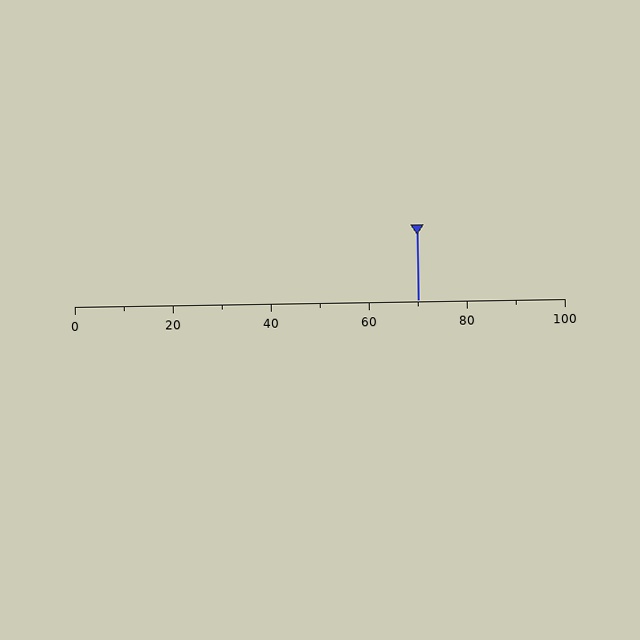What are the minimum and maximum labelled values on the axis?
The axis runs from 0 to 100.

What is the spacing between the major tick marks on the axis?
The major ticks are spaced 20 apart.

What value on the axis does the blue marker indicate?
The marker indicates approximately 70.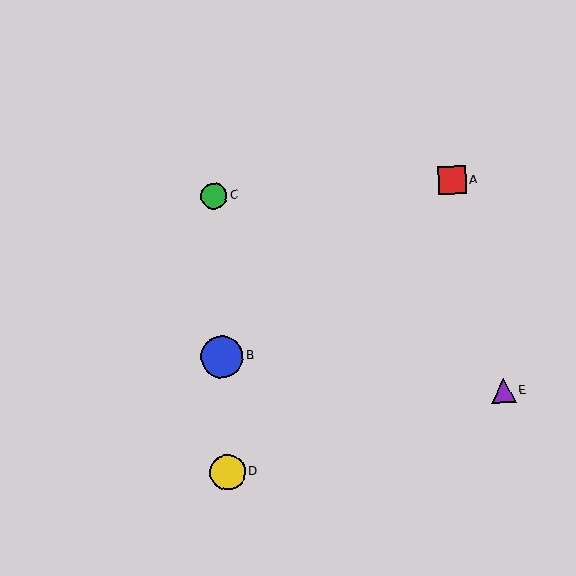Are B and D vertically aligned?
Yes, both are at x≈222.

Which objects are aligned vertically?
Objects B, C, D are aligned vertically.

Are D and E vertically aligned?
No, D is at x≈228 and E is at x≈503.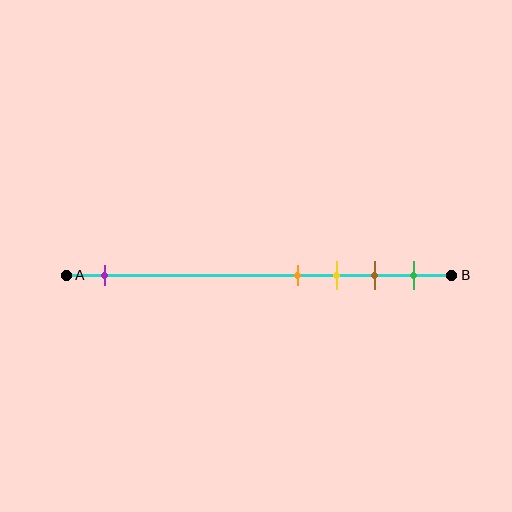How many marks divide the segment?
There are 5 marks dividing the segment.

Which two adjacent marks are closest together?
The orange and yellow marks are the closest adjacent pair.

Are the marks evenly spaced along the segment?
No, the marks are not evenly spaced.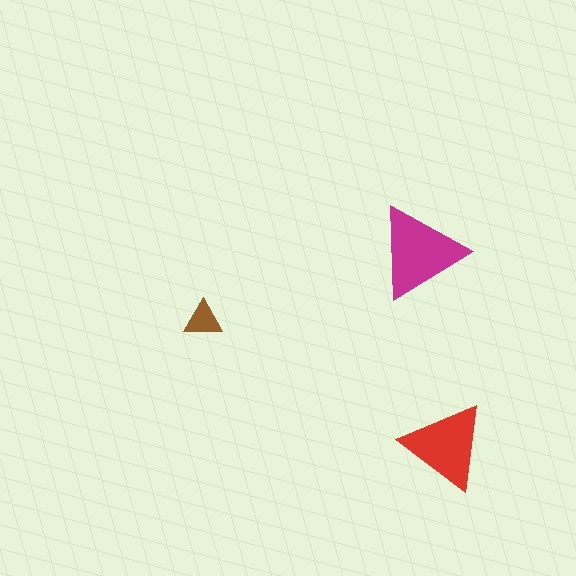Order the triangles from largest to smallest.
the magenta one, the red one, the brown one.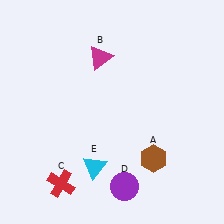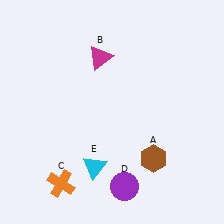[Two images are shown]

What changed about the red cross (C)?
In Image 1, C is red. In Image 2, it changed to orange.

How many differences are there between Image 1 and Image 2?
There is 1 difference between the two images.